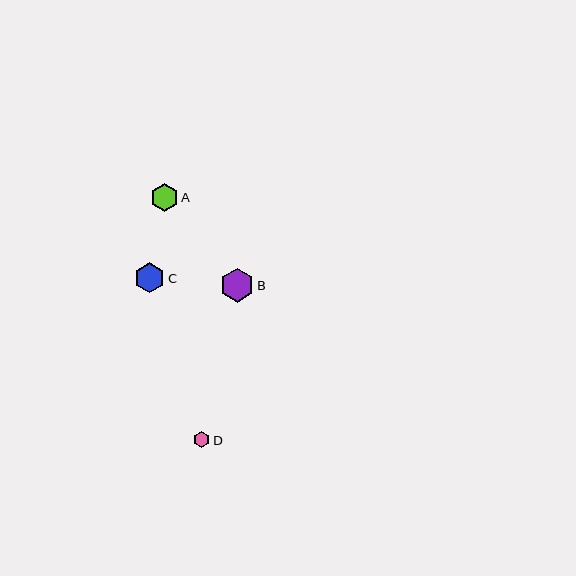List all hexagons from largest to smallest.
From largest to smallest: B, C, A, D.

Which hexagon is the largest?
Hexagon B is the largest with a size of approximately 34 pixels.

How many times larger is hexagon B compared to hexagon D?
Hexagon B is approximately 2.1 times the size of hexagon D.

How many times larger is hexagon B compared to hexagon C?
Hexagon B is approximately 1.1 times the size of hexagon C.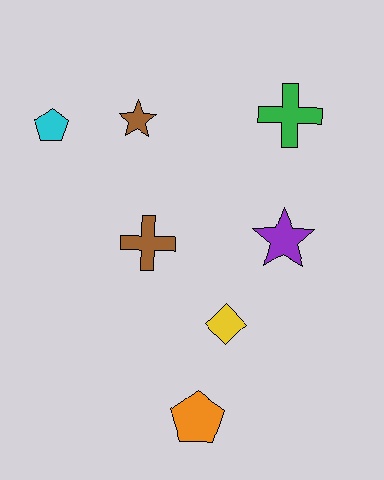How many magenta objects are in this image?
There are no magenta objects.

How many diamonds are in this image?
There is 1 diamond.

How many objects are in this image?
There are 7 objects.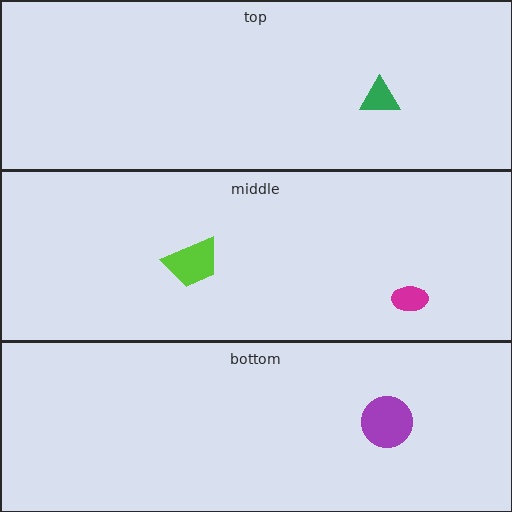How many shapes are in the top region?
1.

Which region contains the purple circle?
The bottom region.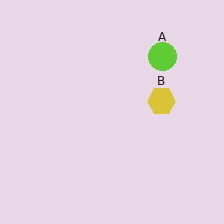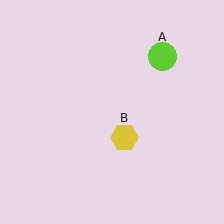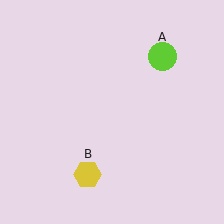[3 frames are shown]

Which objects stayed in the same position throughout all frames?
Lime circle (object A) remained stationary.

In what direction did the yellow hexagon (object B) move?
The yellow hexagon (object B) moved down and to the left.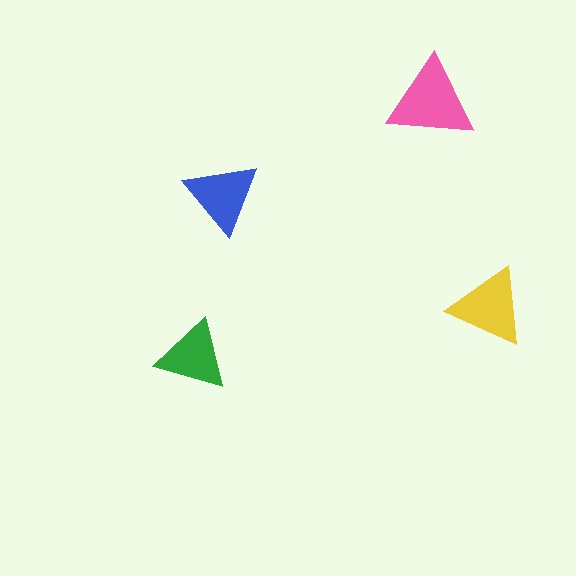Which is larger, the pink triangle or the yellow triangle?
The pink one.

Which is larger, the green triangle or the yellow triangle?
The yellow one.